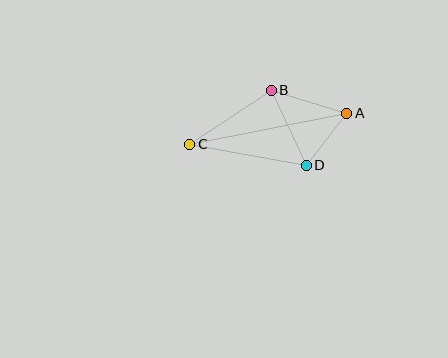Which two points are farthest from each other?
Points A and C are farthest from each other.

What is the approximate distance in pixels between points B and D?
The distance between B and D is approximately 83 pixels.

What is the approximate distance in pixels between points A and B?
The distance between A and B is approximately 79 pixels.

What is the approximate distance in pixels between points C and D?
The distance between C and D is approximately 118 pixels.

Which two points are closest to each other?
Points A and D are closest to each other.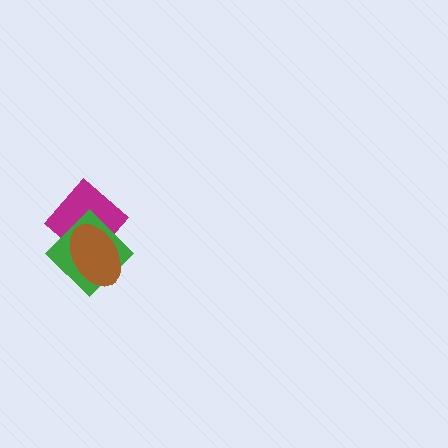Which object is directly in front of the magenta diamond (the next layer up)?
The green diamond is directly in front of the magenta diamond.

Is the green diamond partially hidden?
Yes, it is partially covered by another shape.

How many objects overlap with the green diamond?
2 objects overlap with the green diamond.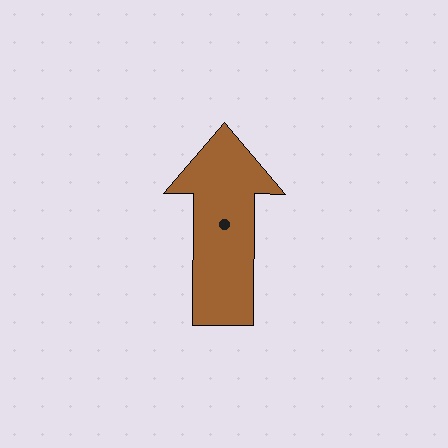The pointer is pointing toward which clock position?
Roughly 12 o'clock.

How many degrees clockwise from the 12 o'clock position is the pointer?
Approximately 0 degrees.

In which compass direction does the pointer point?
North.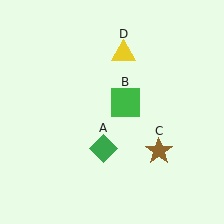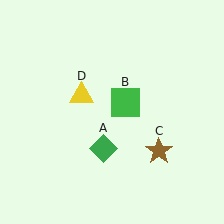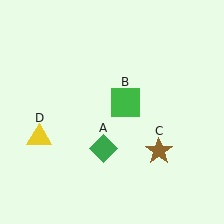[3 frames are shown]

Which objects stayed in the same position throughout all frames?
Green diamond (object A) and green square (object B) and brown star (object C) remained stationary.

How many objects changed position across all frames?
1 object changed position: yellow triangle (object D).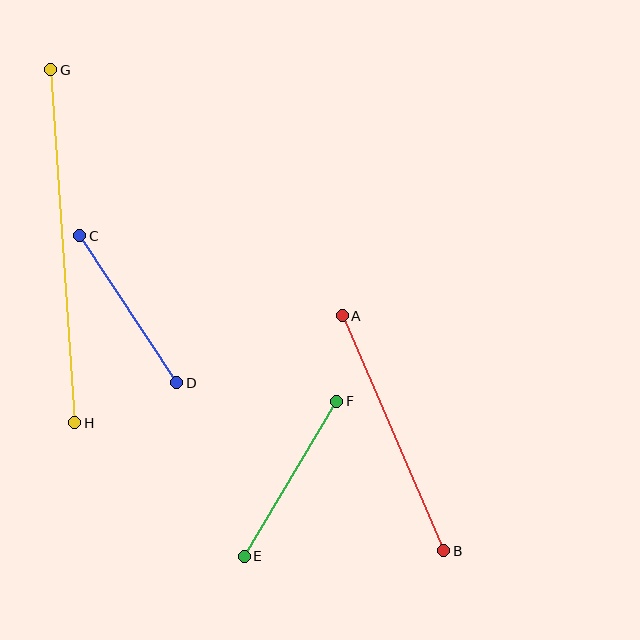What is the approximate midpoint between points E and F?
The midpoint is at approximately (290, 479) pixels.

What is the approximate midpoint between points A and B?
The midpoint is at approximately (393, 433) pixels.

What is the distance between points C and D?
The distance is approximately 176 pixels.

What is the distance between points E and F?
The distance is approximately 181 pixels.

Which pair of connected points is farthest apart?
Points G and H are farthest apart.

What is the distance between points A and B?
The distance is approximately 256 pixels.